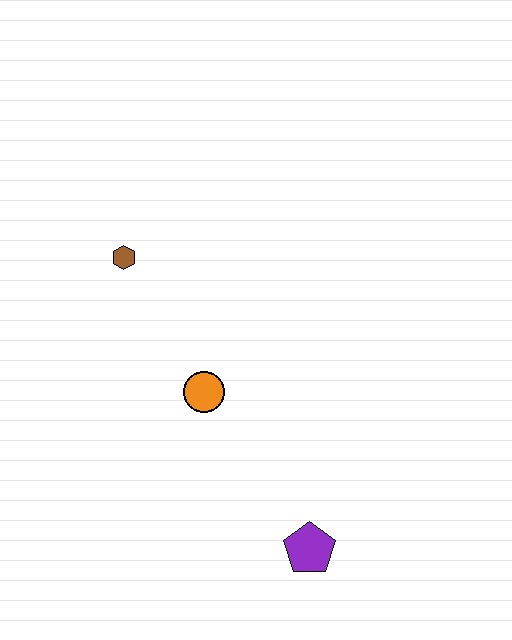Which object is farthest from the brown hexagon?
The purple pentagon is farthest from the brown hexagon.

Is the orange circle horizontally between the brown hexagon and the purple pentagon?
Yes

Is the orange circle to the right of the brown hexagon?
Yes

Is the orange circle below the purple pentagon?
No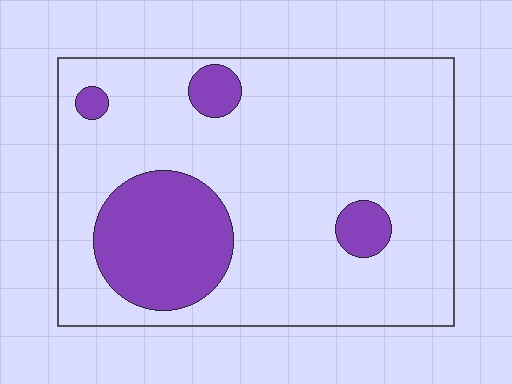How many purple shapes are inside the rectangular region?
4.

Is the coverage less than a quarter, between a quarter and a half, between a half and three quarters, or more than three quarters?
Less than a quarter.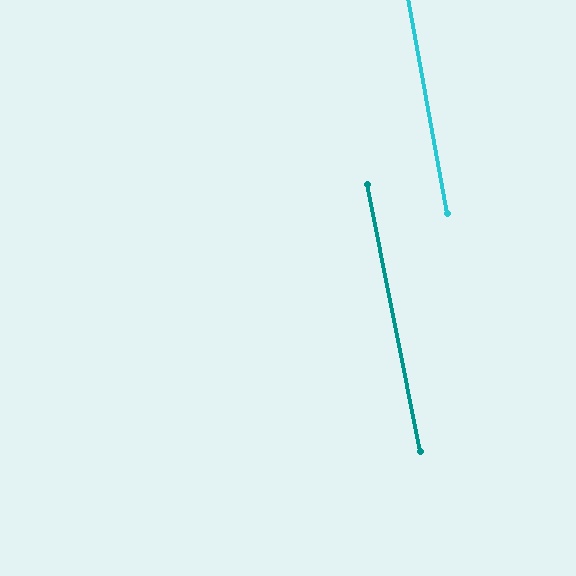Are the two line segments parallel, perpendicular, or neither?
Parallel — their directions differ by only 0.9°.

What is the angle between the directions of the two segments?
Approximately 1 degree.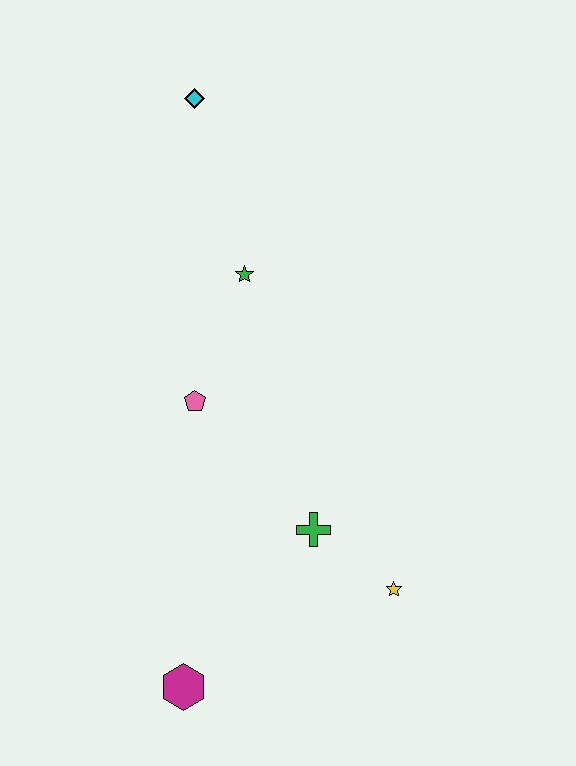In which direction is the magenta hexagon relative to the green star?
The magenta hexagon is below the green star.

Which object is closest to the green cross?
The yellow star is closest to the green cross.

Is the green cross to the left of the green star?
No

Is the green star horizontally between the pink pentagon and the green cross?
Yes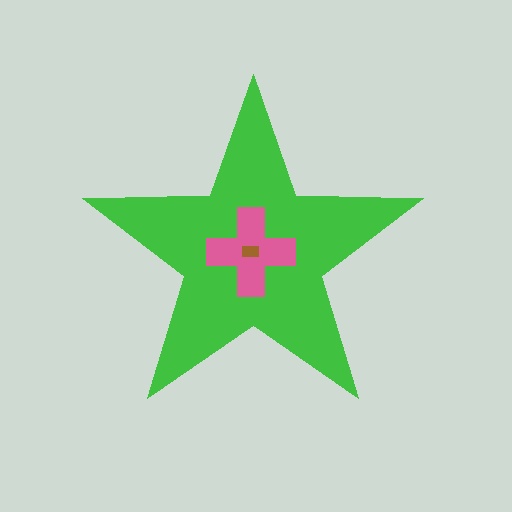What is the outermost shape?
The green star.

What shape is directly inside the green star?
The pink cross.